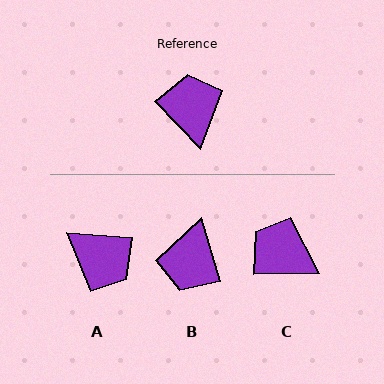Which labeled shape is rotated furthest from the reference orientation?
B, about 154 degrees away.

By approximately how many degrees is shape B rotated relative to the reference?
Approximately 154 degrees counter-clockwise.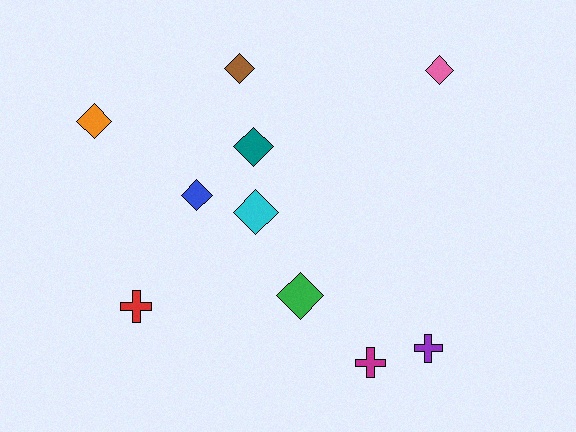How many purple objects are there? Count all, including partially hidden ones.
There is 1 purple object.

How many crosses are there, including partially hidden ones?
There are 3 crosses.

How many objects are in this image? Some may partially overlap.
There are 10 objects.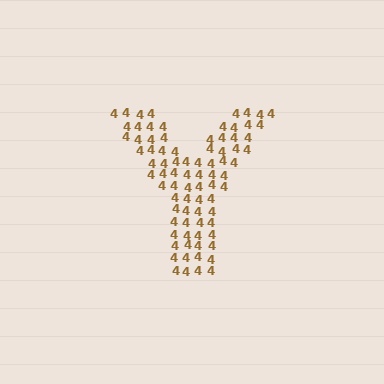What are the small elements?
The small elements are digit 4's.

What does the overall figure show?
The overall figure shows the letter Y.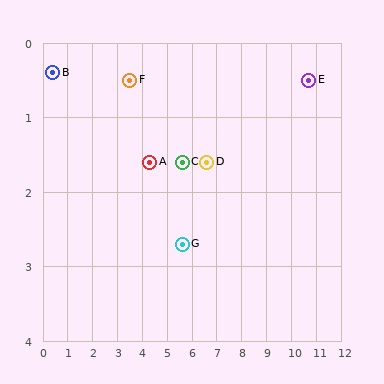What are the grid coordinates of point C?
Point C is at approximately (5.6, 1.6).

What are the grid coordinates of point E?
Point E is at approximately (10.7, 0.5).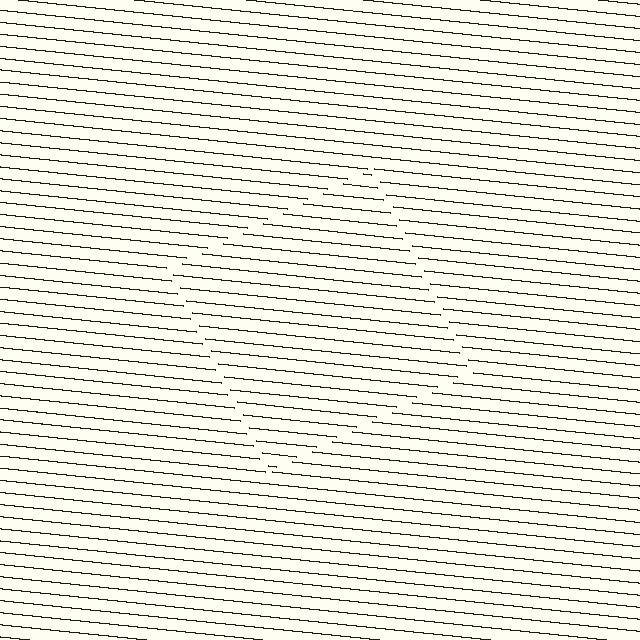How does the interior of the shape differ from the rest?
The interior of the shape contains the same grating, shifted by half a period — the contour is defined by the phase discontinuity where line-ends from the inner and outer gratings abut.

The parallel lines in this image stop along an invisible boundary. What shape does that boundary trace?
An illusory square. The interior of the shape contains the same grating, shifted by half a period — the contour is defined by the phase discontinuity where line-ends from the inner and outer gratings abut.